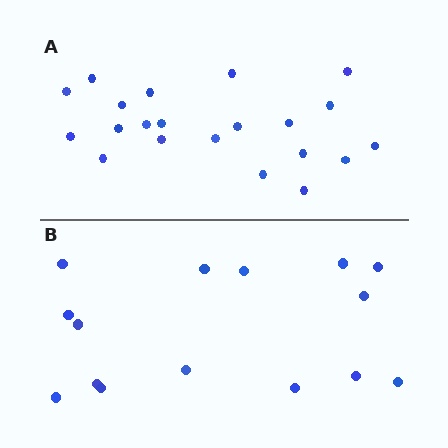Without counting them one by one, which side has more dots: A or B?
Region A (the top region) has more dots.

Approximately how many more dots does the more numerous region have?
Region A has about 6 more dots than region B.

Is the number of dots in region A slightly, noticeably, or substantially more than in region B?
Region A has noticeably more, but not dramatically so. The ratio is roughly 1.4 to 1.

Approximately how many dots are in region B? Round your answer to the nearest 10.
About 20 dots. (The exact count is 15, which rounds to 20.)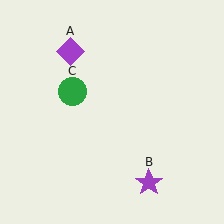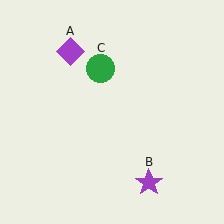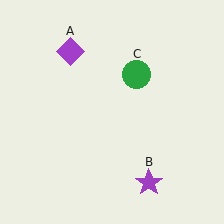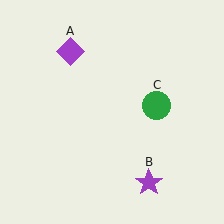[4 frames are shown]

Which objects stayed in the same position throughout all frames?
Purple diamond (object A) and purple star (object B) remained stationary.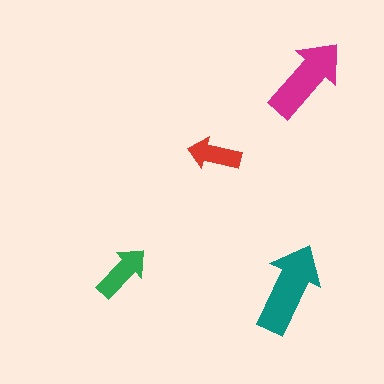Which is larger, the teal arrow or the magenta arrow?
The teal one.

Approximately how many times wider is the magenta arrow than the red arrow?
About 1.5 times wider.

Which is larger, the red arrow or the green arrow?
The green one.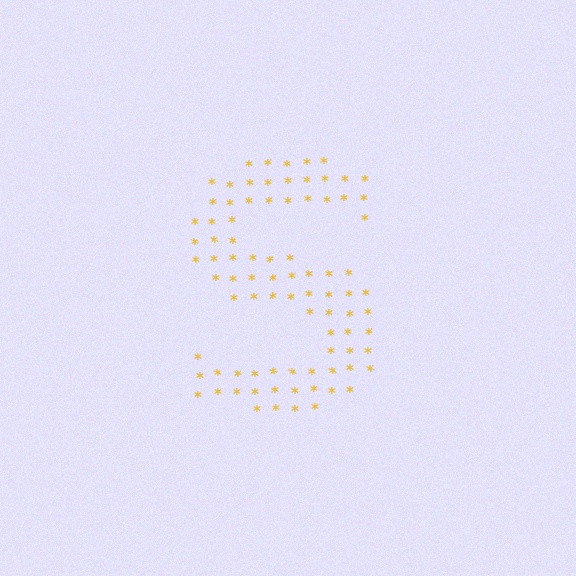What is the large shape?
The large shape is the letter S.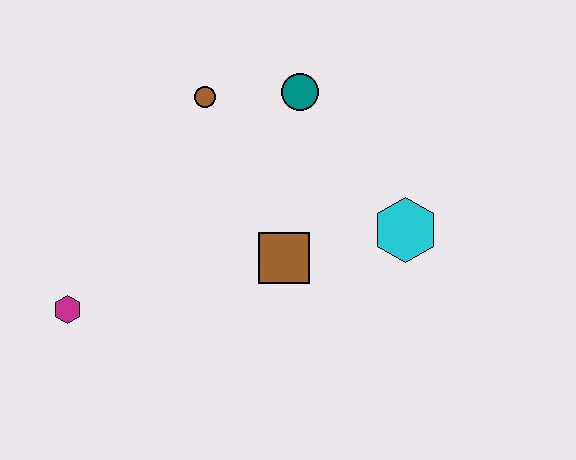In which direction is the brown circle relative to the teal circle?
The brown circle is to the left of the teal circle.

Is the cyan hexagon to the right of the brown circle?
Yes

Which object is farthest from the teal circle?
The magenta hexagon is farthest from the teal circle.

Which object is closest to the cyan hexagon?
The brown square is closest to the cyan hexagon.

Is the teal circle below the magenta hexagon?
No